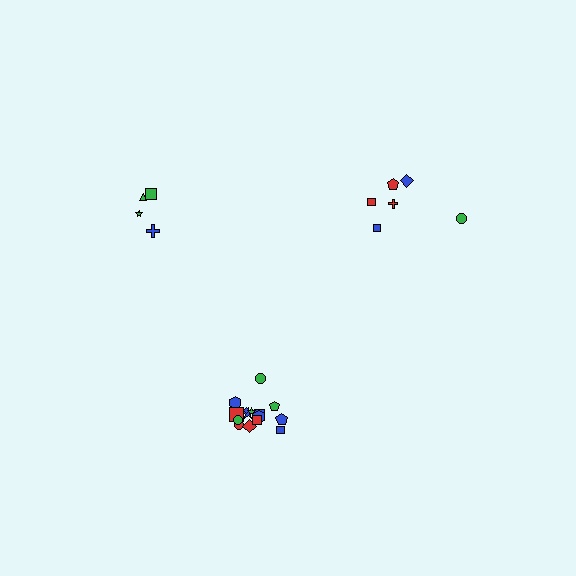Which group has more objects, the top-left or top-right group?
The top-right group.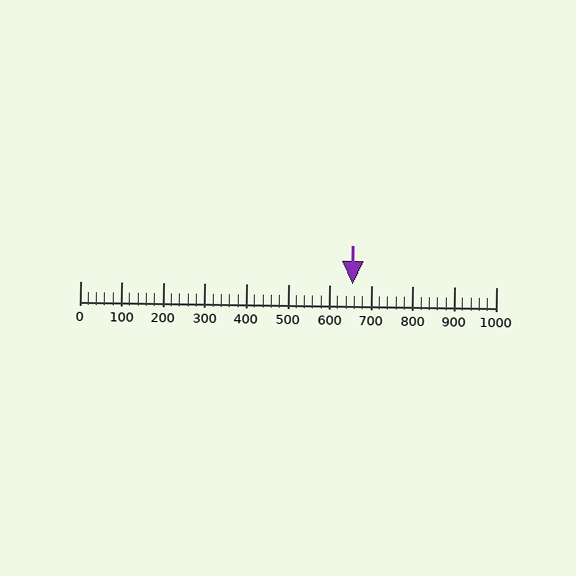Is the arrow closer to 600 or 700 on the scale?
The arrow is closer to 700.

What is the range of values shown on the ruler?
The ruler shows values from 0 to 1000.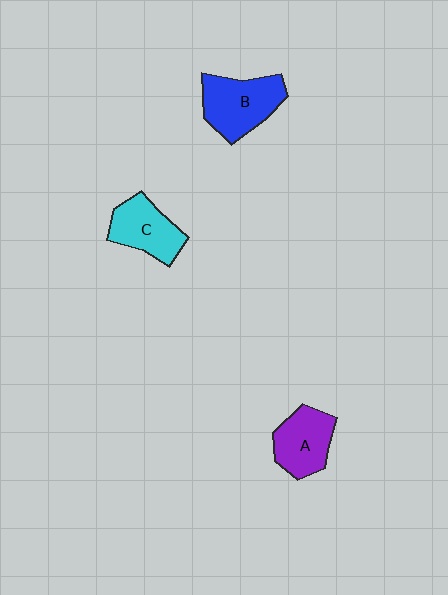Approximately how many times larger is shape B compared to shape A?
Approximately 1.2 times.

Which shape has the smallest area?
Shape C (cyan).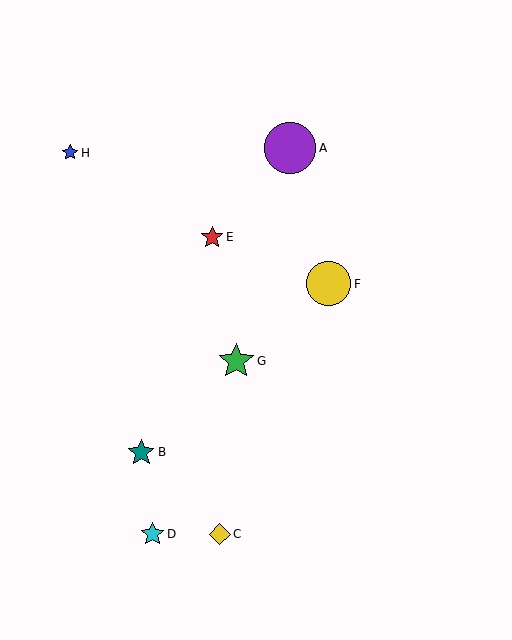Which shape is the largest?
The purple circle (labeled A) is the largest.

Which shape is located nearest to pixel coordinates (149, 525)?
The cyan star (labeled D) at (152, 534) is nearest to that location.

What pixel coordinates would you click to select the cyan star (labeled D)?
Click at (152, 534) to select the cyan star D.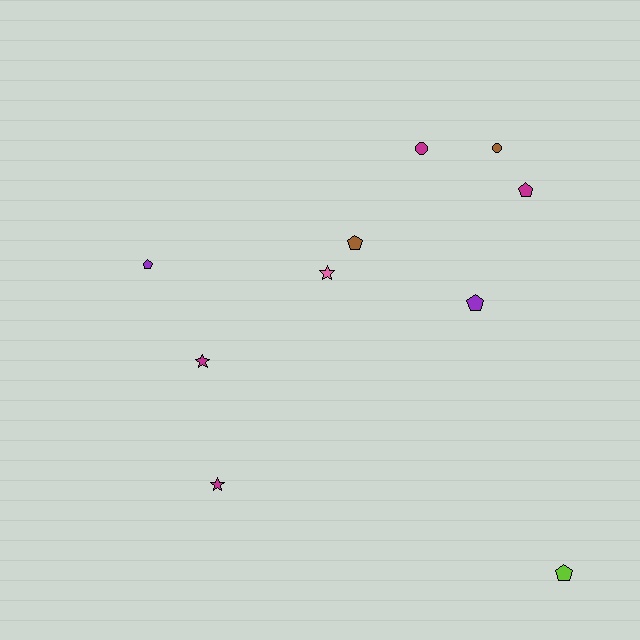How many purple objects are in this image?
There are 2 purple objects.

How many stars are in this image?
There are 3 stars.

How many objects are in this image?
There are 10 objects.